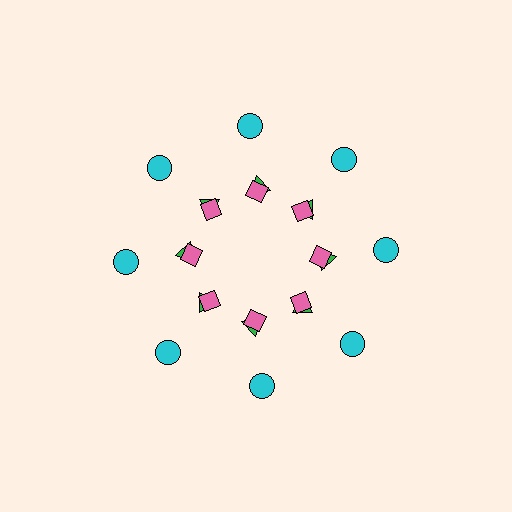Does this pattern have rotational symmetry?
Yes, this pattern has 8-fold rotational symmetry. It looks the same after rotating 45 degrees around the center.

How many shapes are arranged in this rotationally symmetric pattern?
There are 24 shapes, arranged in 8 groups of 3.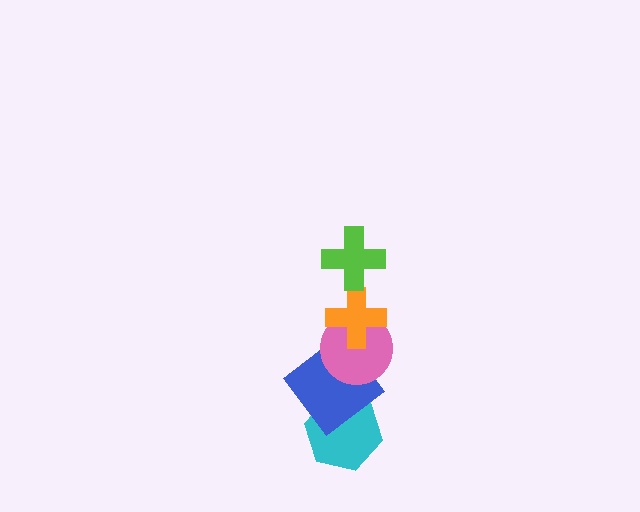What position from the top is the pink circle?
The pink circle is 3rd from the top.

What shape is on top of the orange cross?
The lime cross is on top of the orange cross.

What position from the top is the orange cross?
The orange cross is 2nd from the top.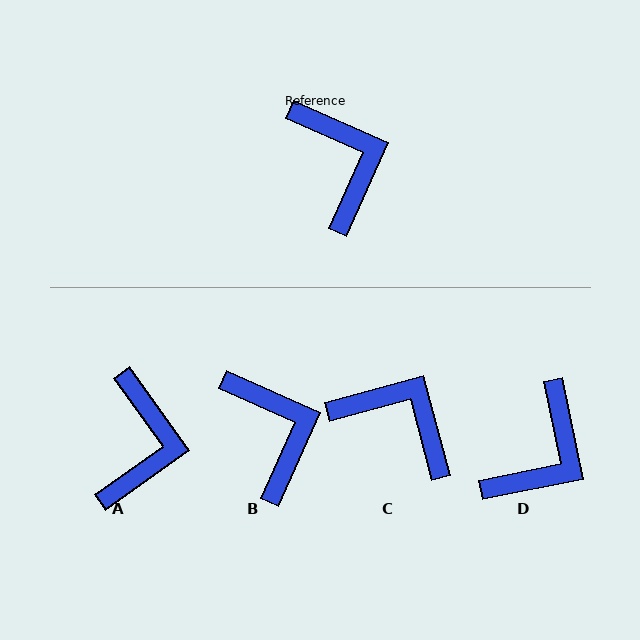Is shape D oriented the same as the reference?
No, it is off by about 55 degrees.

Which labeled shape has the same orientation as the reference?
B.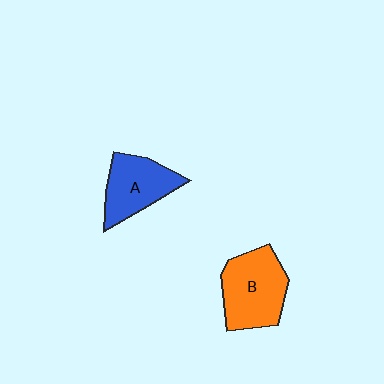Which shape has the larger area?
Shape B (orange).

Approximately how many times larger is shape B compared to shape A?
Approximately 1.2 times.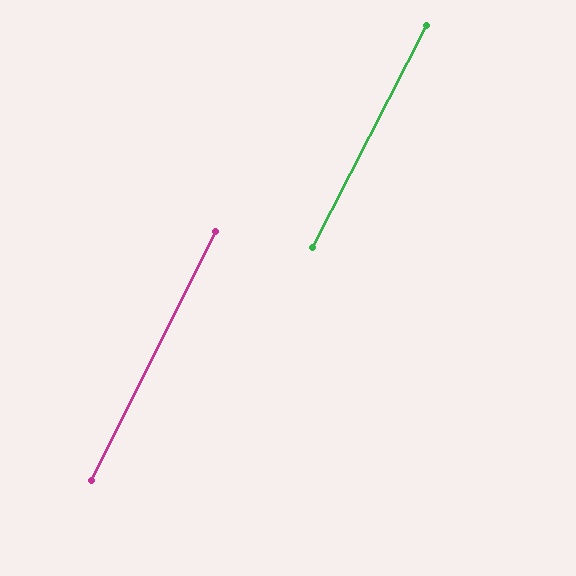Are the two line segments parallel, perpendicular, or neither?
Parallel — their directions differ by only 0.6°.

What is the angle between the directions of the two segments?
Approximately 1 degree.